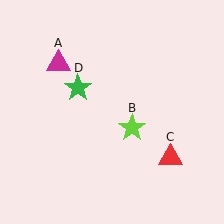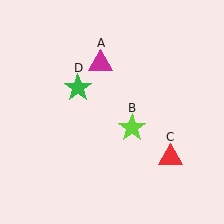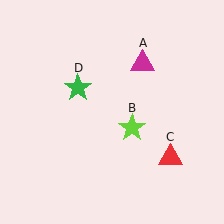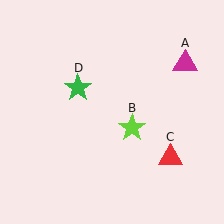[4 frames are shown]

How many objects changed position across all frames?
1 object changed position: magenta triangle (object A).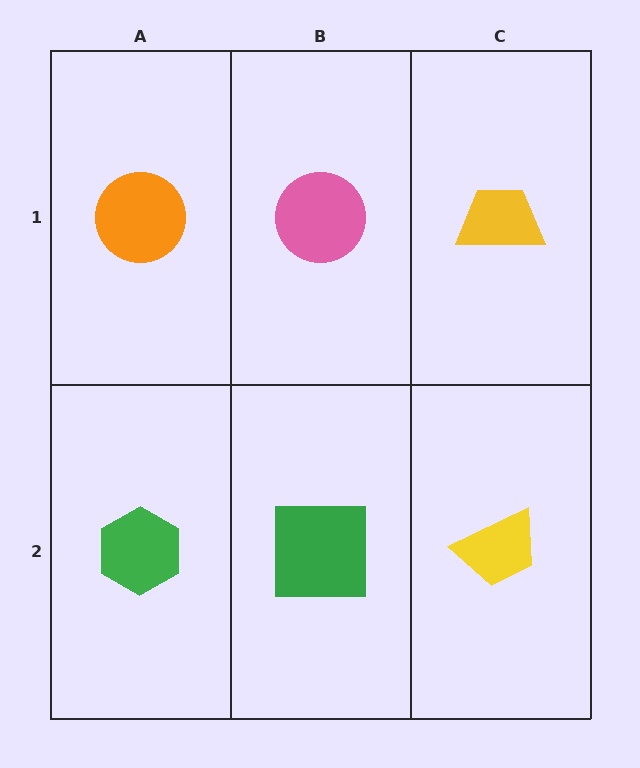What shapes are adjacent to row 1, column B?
A green square (row 2, column B), an orange circle (row 1, column A), a yellow trapezoid (row 1, column C).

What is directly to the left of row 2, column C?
A green square.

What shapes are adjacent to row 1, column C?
A yellow trapezoid (row 2, column C), a pink circle (row 1, column B).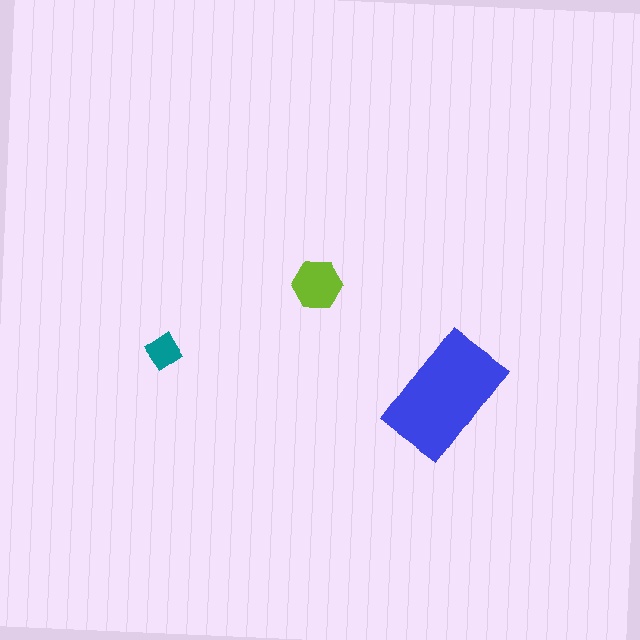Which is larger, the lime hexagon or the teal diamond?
The lime hexagon.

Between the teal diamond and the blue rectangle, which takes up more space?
The blue rectangle.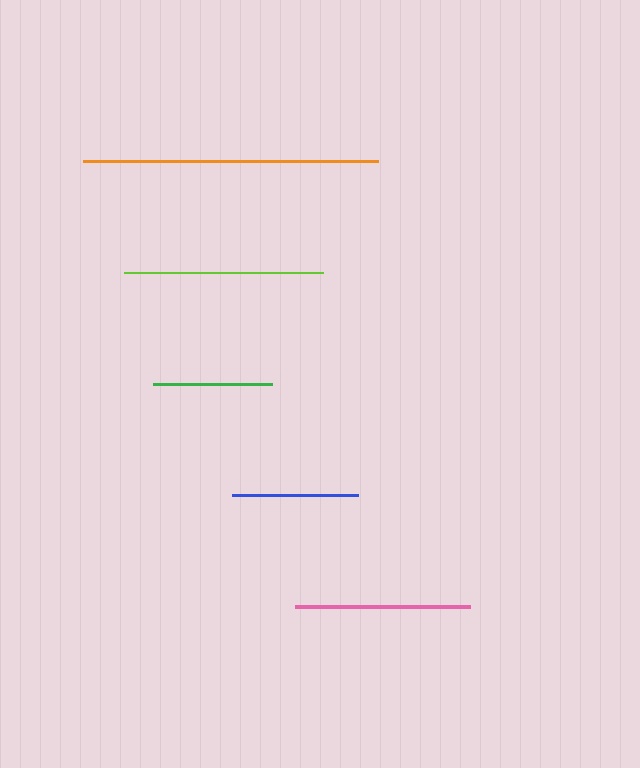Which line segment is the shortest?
The green line is the shortest at approximately 119 pixels.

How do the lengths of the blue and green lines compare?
The blue and green lines are approximately the same length.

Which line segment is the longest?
The orange line is the longest at approximately 295 pixels.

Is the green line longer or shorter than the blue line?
The blue line is longer than the green line.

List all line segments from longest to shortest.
From longest to shortest: orange, lime, pink, blue, green.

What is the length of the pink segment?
The pink segment is approximately 176 pixels long.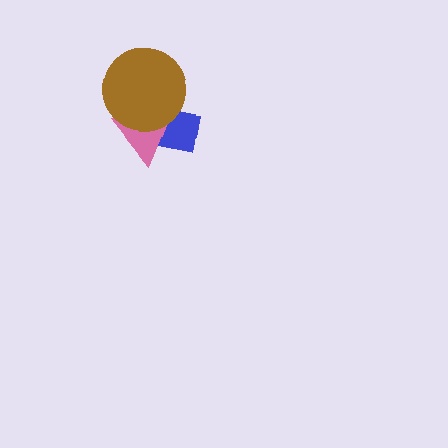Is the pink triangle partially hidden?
Yes, it is partially covered by another shape.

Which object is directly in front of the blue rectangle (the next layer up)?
The pink triangle is directly in front of the blue rectangle.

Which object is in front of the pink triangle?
The brown circle is in front of the pink triangle.